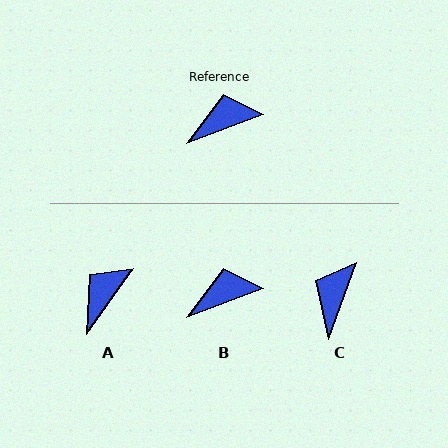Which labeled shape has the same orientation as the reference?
B.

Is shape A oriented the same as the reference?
No, it is off by about 34 degrees.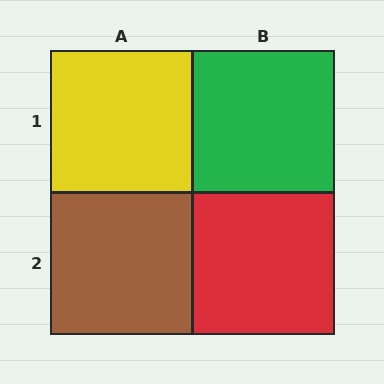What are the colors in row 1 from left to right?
Yellow, green.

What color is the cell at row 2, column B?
Red.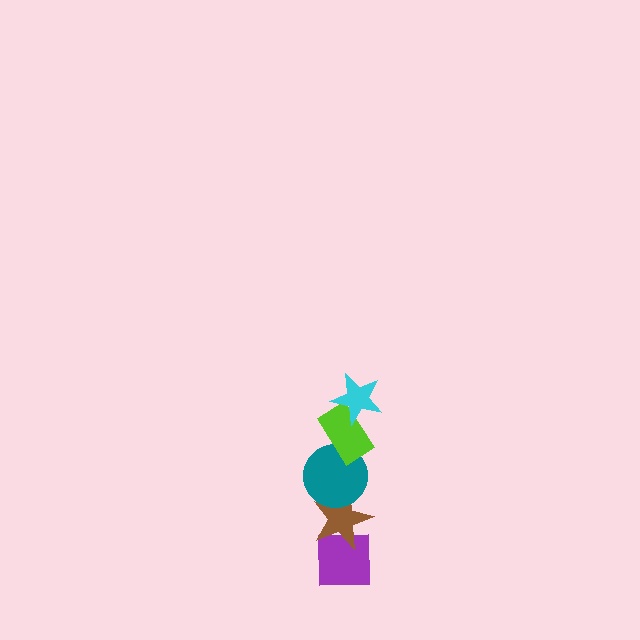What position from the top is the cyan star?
The cyan star is 1st from the top.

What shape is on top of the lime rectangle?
The cyan star is on top of the lime rectangle.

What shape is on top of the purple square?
The brown star is on top of the purple square.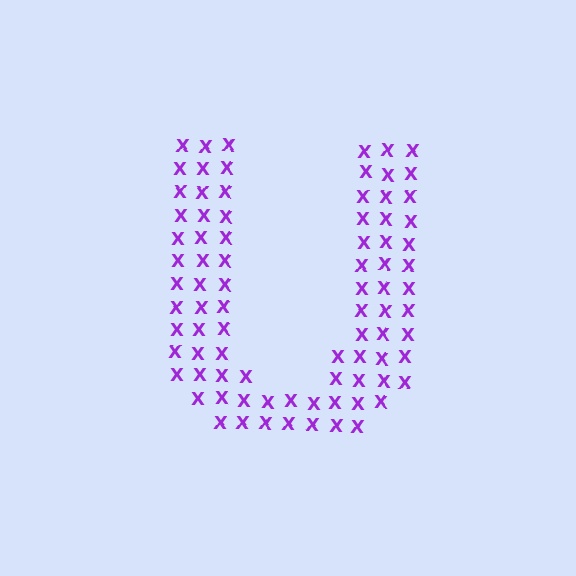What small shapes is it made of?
It is made of small letter X's.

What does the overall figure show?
The overall figure shows the letter U.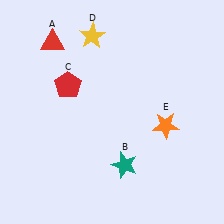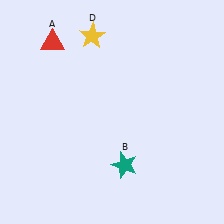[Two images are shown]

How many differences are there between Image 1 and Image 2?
There are 2 differences between the two images.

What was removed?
The red pentagon (C), the orange star (E) were removed in Image 2.